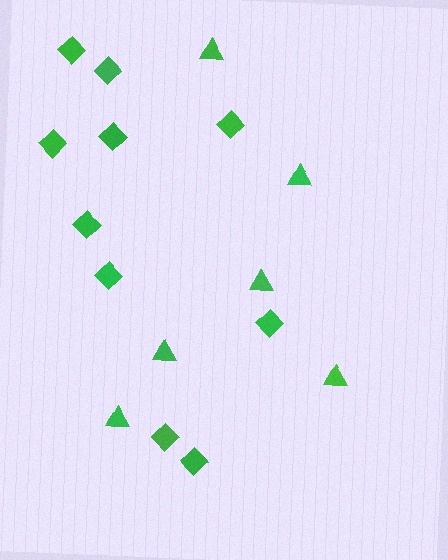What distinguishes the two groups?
There are 2 groups: one group of diamonds (10) and one group of triangles (6).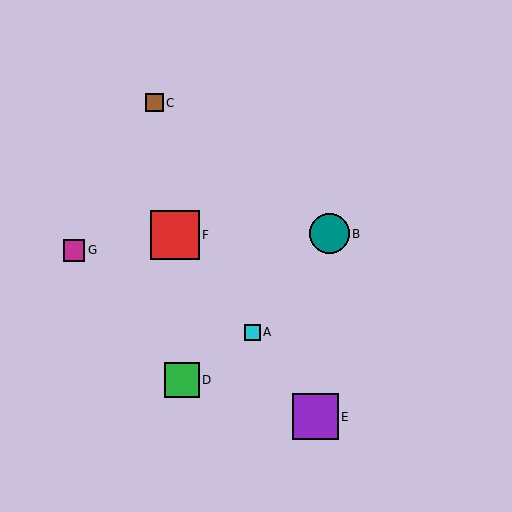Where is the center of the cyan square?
The center of the cyan square is at (253, 332).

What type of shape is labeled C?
Shape C is a brown square.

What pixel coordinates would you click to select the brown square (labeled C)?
Click at (154, 103) to select the brown square C.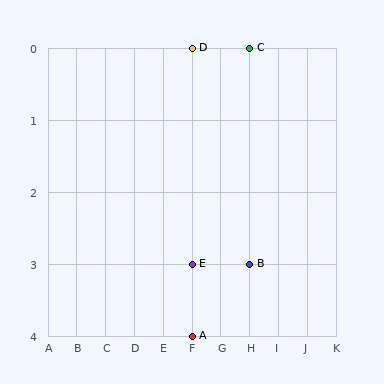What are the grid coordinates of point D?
Point D is at grid coordinates (F, 0).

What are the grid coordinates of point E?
Point E is at grid coordinates (F, 3).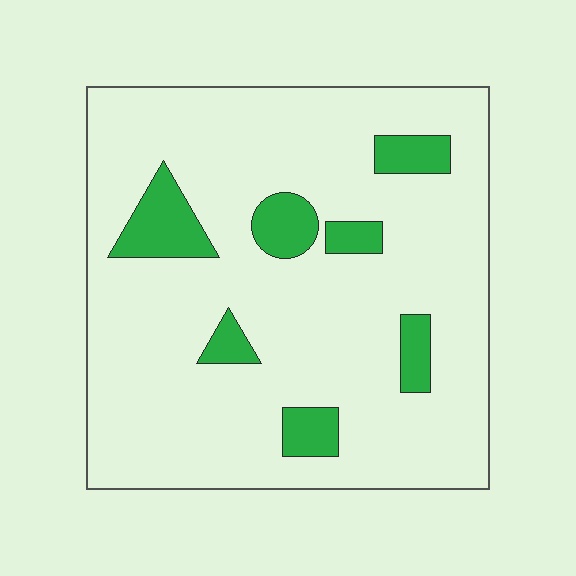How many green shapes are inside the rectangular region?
7.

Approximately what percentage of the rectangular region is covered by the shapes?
Approximately 15%.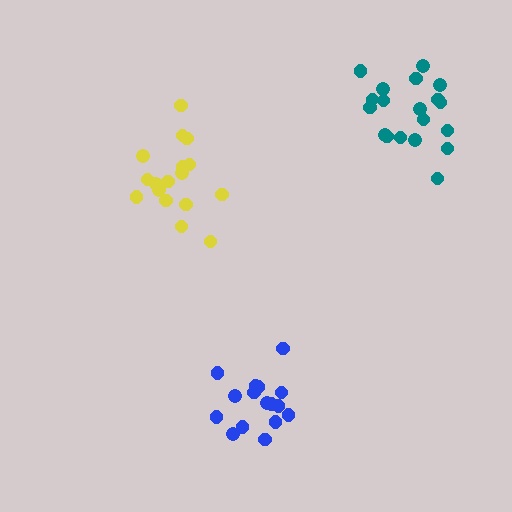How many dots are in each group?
Group 1: 17 dots, Group 2: 16 dots, Group 3: 19 dots (52 total).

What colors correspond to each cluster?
The clusters are colored: yellow, blue, teal.